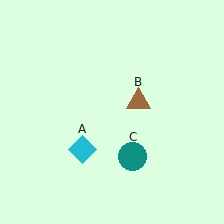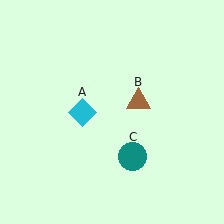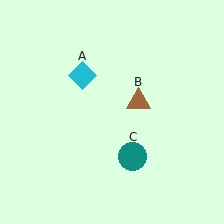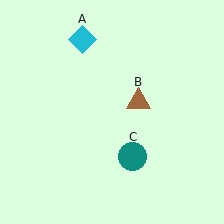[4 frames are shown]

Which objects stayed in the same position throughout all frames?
Brown triangle (object B) and teal circle (object C) remained stationary.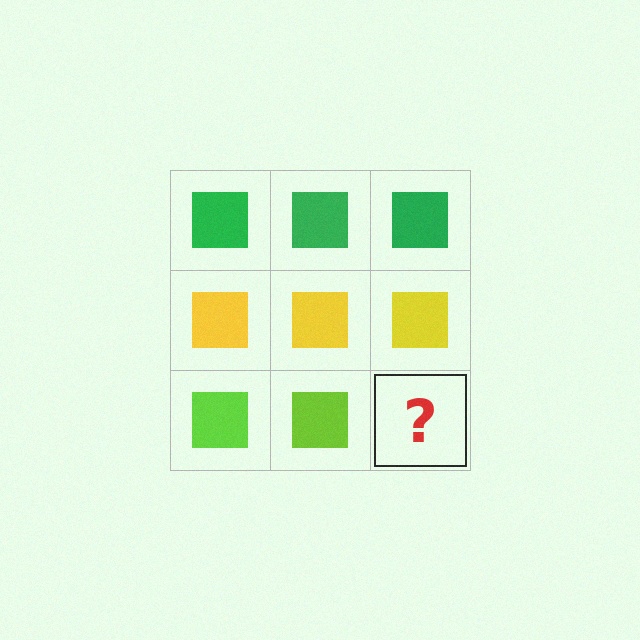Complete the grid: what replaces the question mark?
The question mark should be replaced with a lime square.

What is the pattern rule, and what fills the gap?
The rule is that each row has a consistent color. The gap should be filled with a lime square.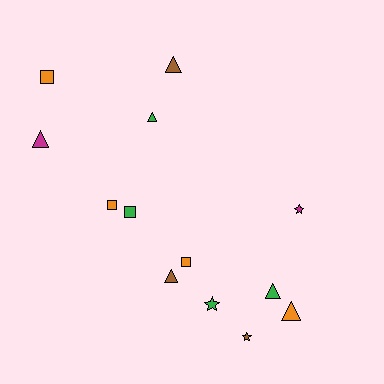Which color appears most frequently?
Green, with 4 objects.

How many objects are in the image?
There are 13 objects.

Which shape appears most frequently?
Triangle, with 6 objects.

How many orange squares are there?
There are 3 orange squares.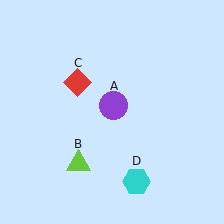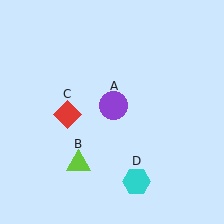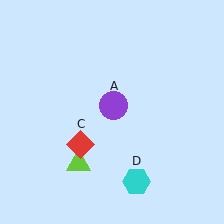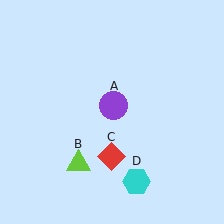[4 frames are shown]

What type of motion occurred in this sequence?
The red diamond (object C) rotated counterclockwise around the center of the scene.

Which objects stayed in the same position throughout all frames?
Purple circle (object A) and lime triangle (object B) and cyan hexagon (object D) remained stationary.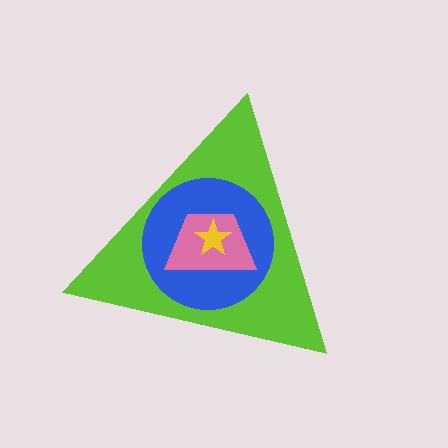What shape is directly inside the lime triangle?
The blue circle.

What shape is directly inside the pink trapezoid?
The yellow star.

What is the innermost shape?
The yellow star.